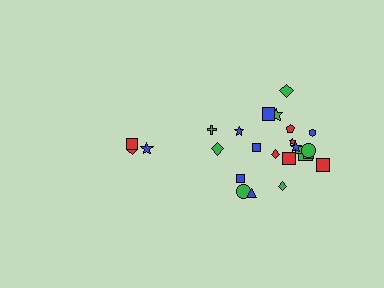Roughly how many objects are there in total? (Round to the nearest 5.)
Roughly 25 objects in total.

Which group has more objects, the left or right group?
The right group.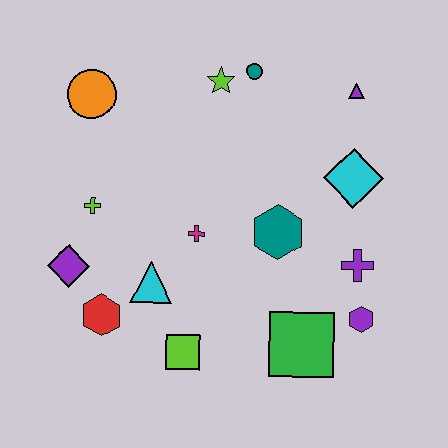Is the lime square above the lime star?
No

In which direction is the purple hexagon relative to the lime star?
The purple hexagon is below the lime star.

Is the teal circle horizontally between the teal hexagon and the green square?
No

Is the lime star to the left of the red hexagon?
No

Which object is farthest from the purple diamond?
The purple triangle is farthest from the purple diamond.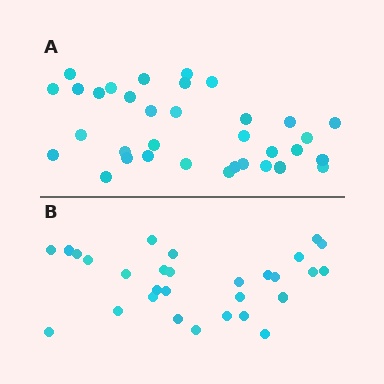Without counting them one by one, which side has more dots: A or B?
Region A (the top region) has more dots.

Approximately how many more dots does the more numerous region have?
Region A has about 5 more dots than region B.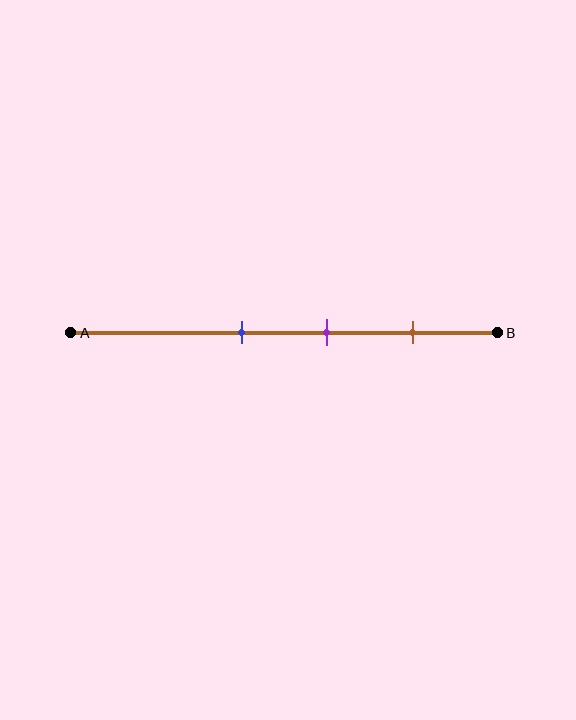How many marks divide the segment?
There are 3 marks dividing the segment.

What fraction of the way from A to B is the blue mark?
The blue mark is approximately 40% (0.4) of the way from A to B.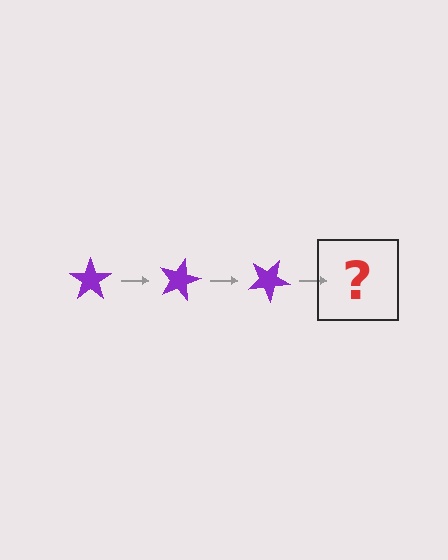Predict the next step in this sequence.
The next step is a purple star rotated 45 degrees.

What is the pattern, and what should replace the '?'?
The pattern is that the star rotates 15 degrees each step. The '?' should be a purple star rotated 45 degrees.